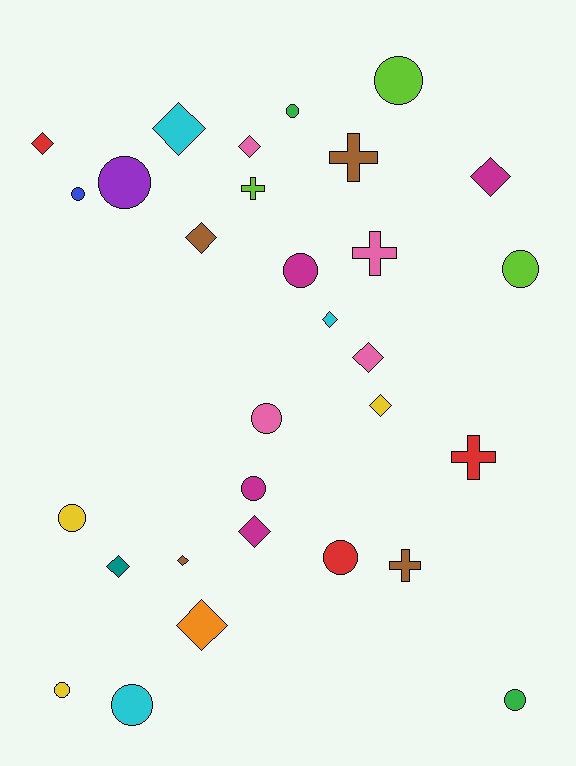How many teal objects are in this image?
There is 1 teal object.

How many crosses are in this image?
There are 5 crosses.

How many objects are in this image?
There are 30 objects.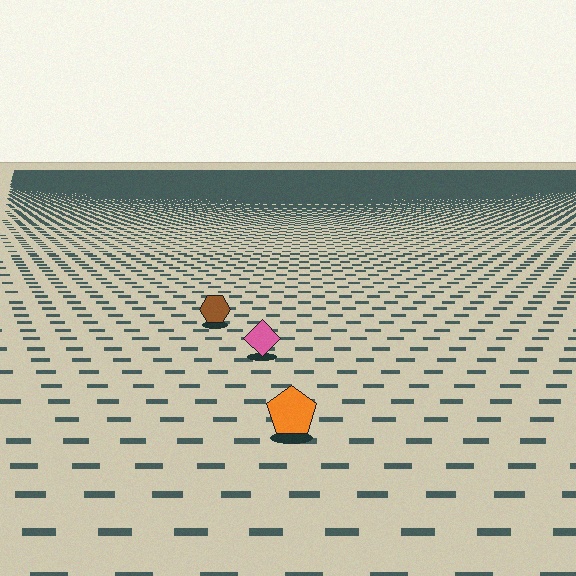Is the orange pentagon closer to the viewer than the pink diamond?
Yes. The orange pentagon is closer — you can tell from the texture gradient: the ground texture is coarser near it.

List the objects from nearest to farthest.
From nearest to farthest: the orange pentagon, the pink diamond, the brown hexagon.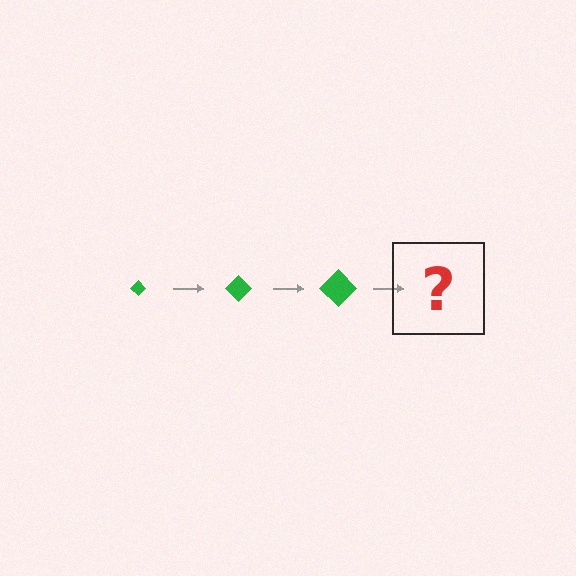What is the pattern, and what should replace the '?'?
The pattern is that the diamond gets progressively larger each step. The '?' should be a green diamond, larger than the previous one.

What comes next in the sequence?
The next element should be a green diamond, larger than the previous one.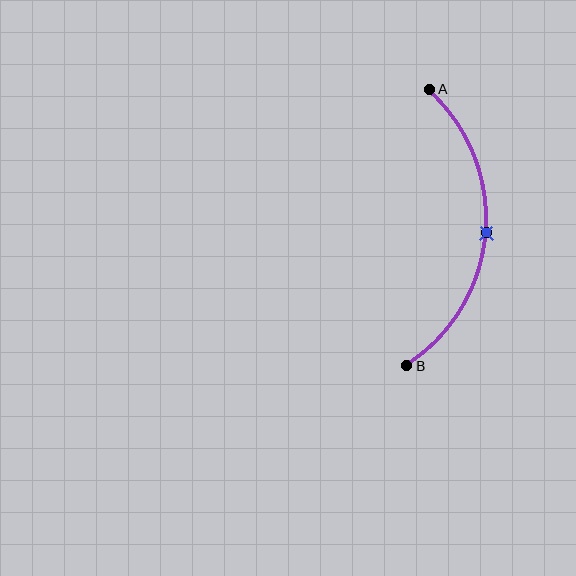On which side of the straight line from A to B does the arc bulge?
The arc bulges to the right of the straight line connecting A and B.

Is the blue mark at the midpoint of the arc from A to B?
Yes. The blue mark lies on the arc at equal arc-length from both A and B — it is the arc midpoint.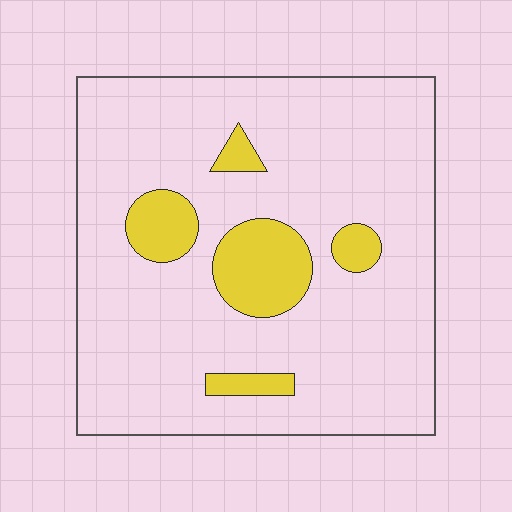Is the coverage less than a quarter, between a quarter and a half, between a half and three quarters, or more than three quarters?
Less than a quarter.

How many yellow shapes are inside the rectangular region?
5.